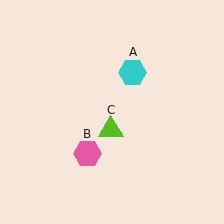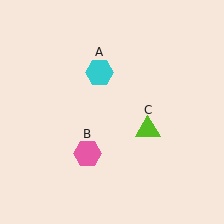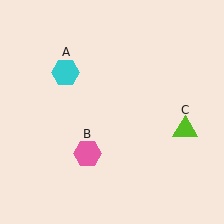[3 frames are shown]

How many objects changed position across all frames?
2 objects changed position: cyan hexagon (object A), lime triangle (object C).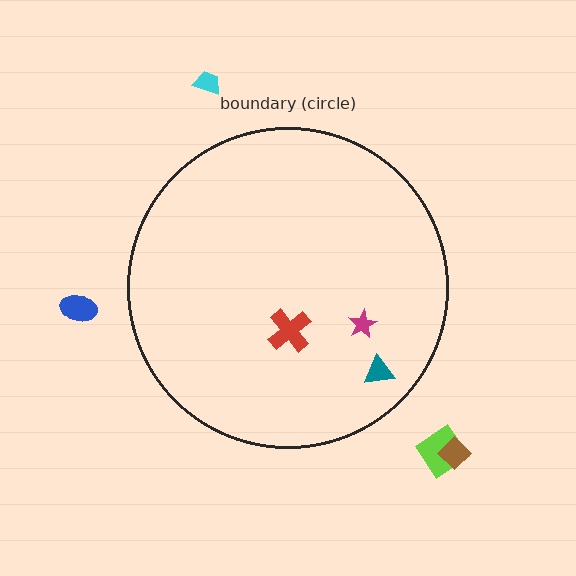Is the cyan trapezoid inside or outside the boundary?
Outside.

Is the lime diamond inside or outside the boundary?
Outside.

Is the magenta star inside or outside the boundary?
Inside.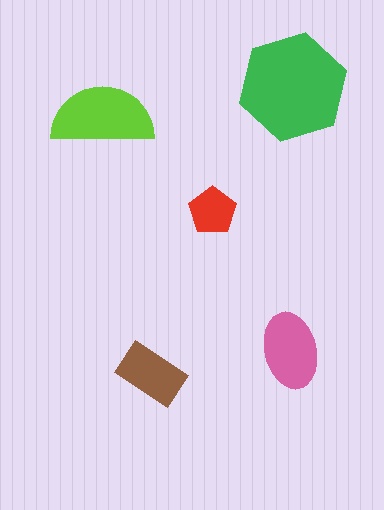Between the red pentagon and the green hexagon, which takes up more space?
The green hexagon.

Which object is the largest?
The green hexagon.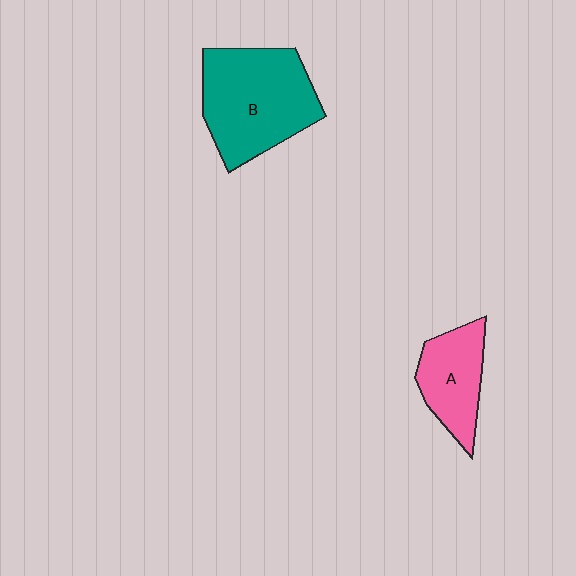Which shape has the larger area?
Shape B (teal).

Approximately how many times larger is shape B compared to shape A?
Approximately 1.8 times.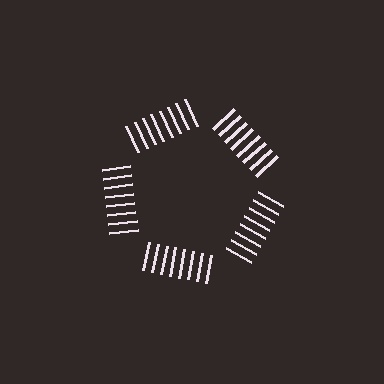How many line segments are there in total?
40 — 8 along each of the 5 edges.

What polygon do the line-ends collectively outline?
An illusory pentagon — the line segments terminate on its edges but no continuous stroke is drawn.